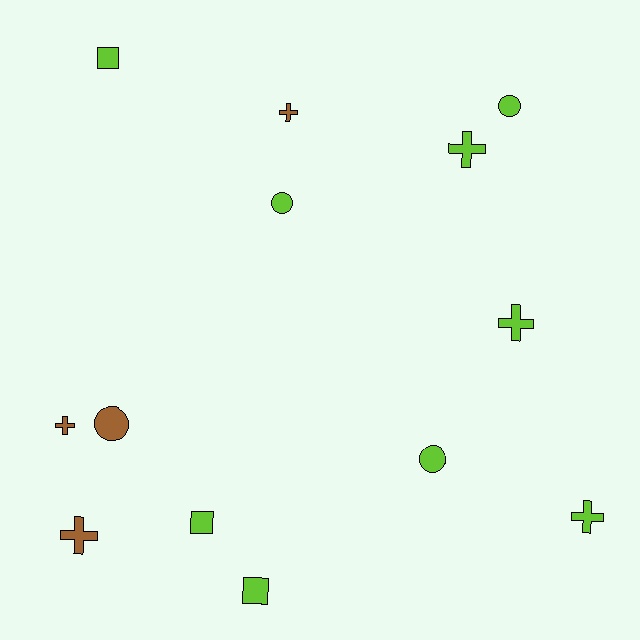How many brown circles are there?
There is 1 brown circle.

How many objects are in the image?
There are 13 objects.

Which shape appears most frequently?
Cross, with 6 objects.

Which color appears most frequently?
Lime, with 9 objects.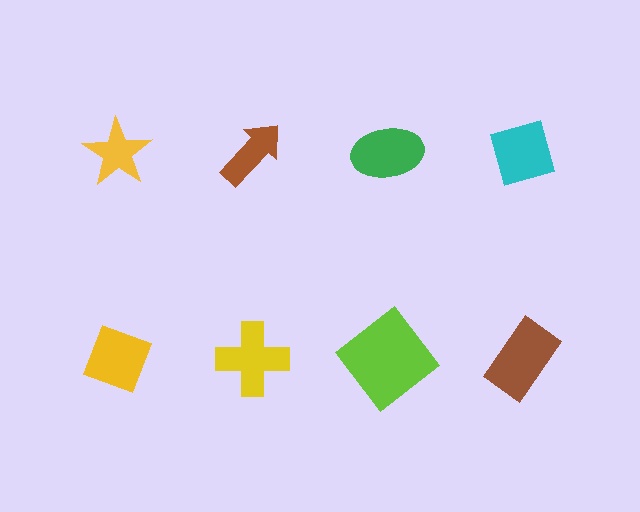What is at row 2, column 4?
A brown rectangle.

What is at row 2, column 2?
A yellow cross.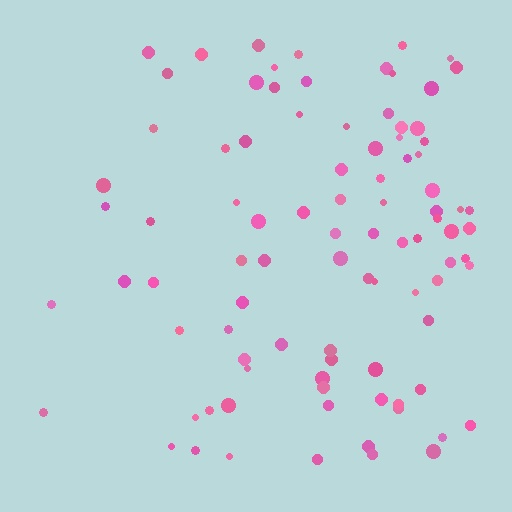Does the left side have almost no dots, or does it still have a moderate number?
Still a moderate number, just noticeably fewer than the right.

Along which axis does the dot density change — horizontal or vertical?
Horizontal.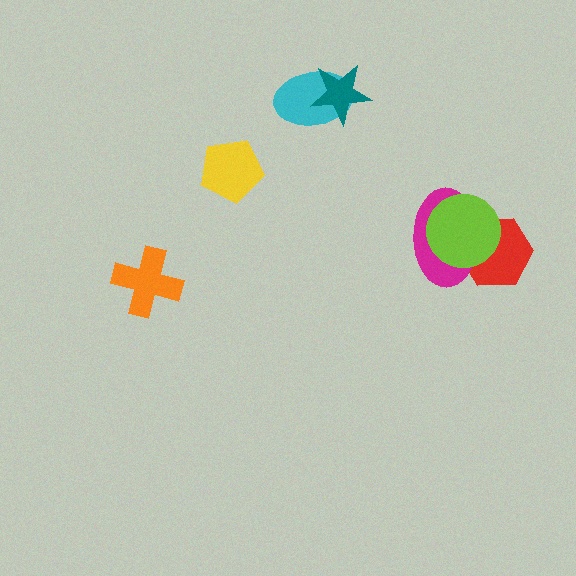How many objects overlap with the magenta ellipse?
2 objects overlap with the magenta ellipse.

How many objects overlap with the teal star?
1 object overlaps with the teal star.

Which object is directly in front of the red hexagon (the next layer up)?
The magenta ellipse is directly in front of the red hexagon.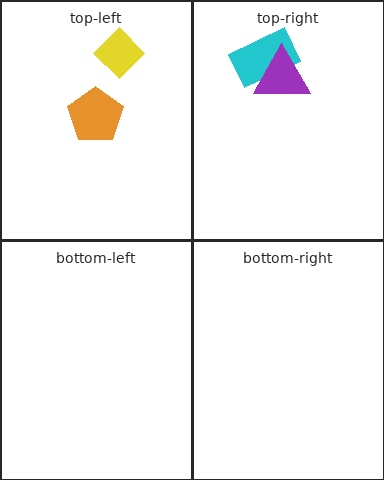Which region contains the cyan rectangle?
The top-right region.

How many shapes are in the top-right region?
2.